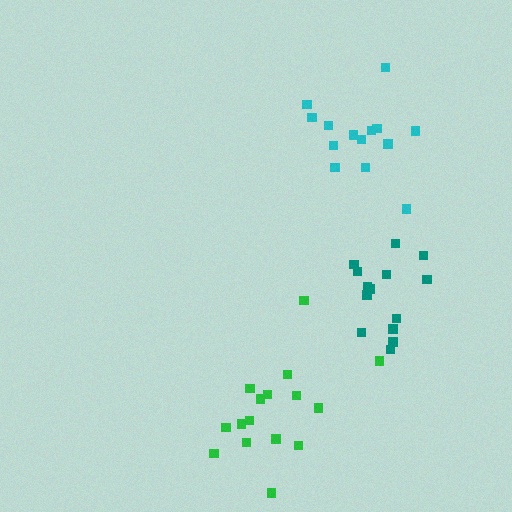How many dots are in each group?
Group 1: 16 dots, Group 2: 14 dots, Group 3: 14 dots (44 total).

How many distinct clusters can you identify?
There are 3 distinct clusters.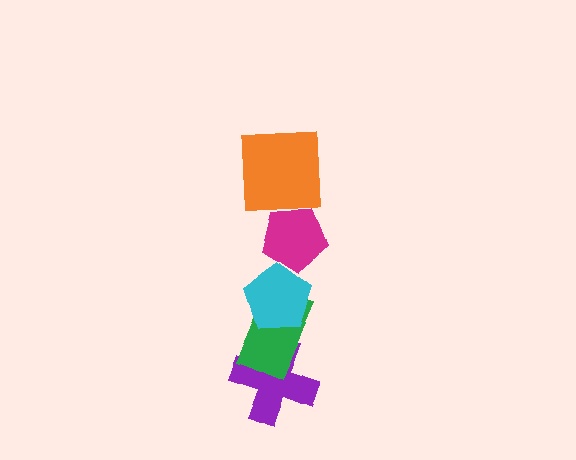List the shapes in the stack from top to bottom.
From top to bottom: the orange square, the magenta pentagon, the cyan pentagon, the green rectangle, the purple cross.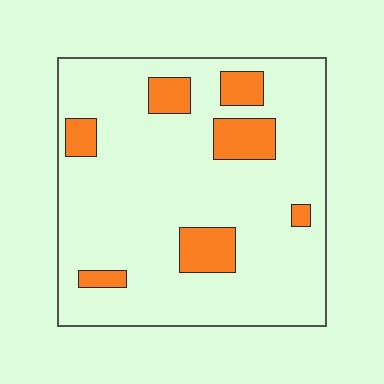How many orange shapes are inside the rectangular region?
7.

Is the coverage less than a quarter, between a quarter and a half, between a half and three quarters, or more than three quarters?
Less than a quarter.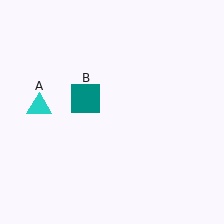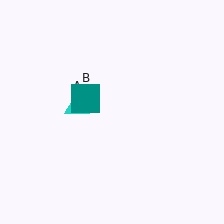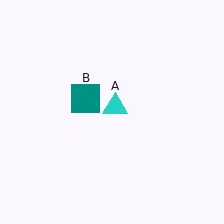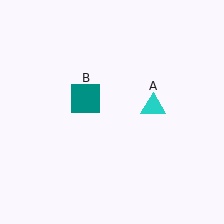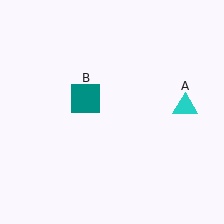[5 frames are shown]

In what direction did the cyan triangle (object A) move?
The cyan triangle (object A) moved right.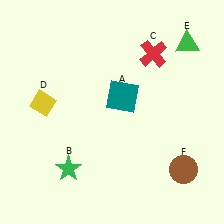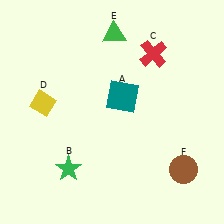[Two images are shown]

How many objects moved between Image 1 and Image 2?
1 object moved between the two images.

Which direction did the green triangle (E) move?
The green triangle (E) moved left.